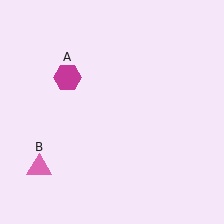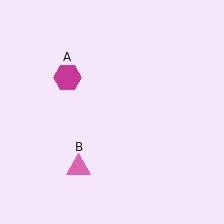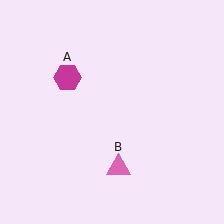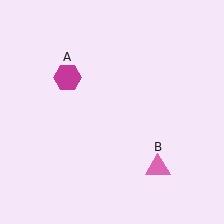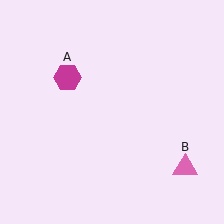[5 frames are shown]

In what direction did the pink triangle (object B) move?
The pink triangle (object B) moved right.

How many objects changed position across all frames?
1 object changed position: pink triangle (object B).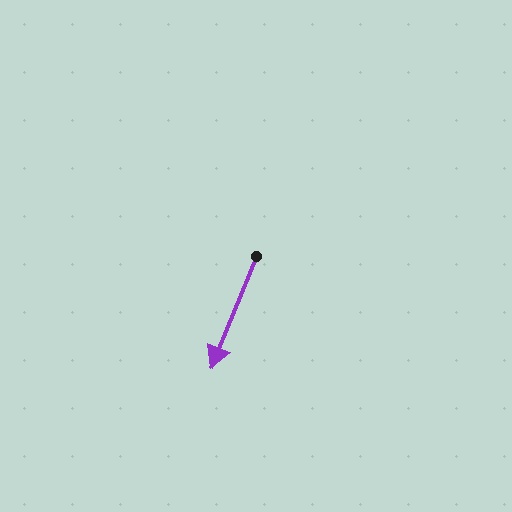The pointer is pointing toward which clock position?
Roughly 7 o'clock.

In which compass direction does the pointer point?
South.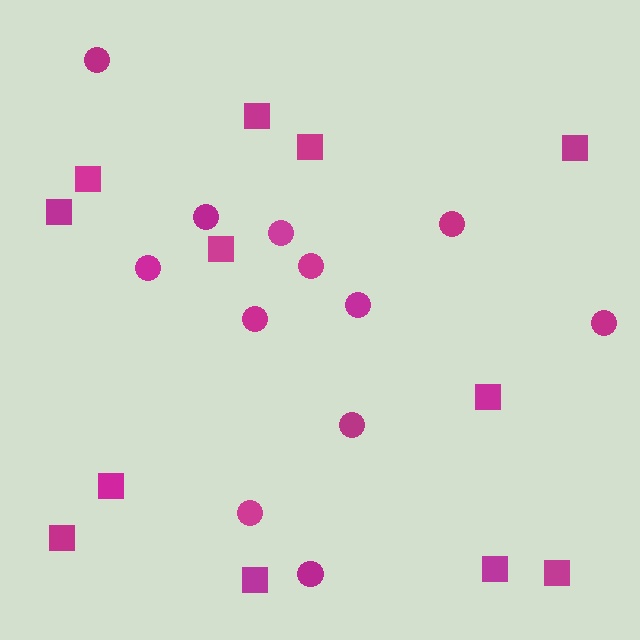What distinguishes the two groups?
There are 2 groups: one group of circles (12) and one group of squares (12).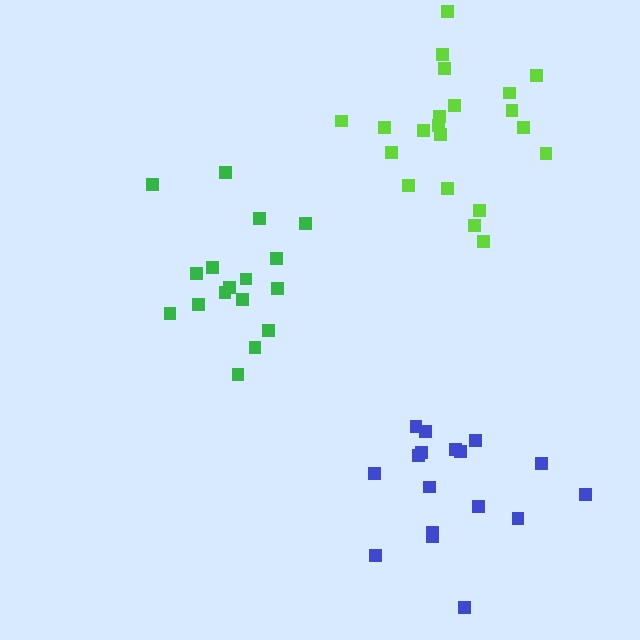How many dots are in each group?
Group 1: 17 dots, Group 2: 21 dots, Group 3: 17 dots (55 total).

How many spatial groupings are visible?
There are 3 spatial groupings.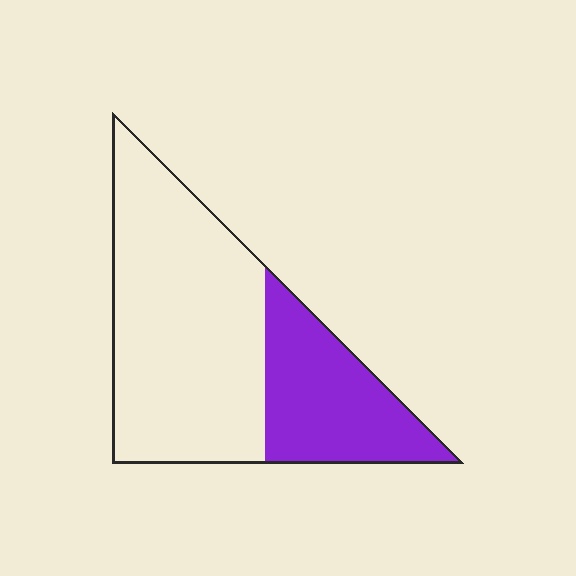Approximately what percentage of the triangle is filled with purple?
Approximately 30%.